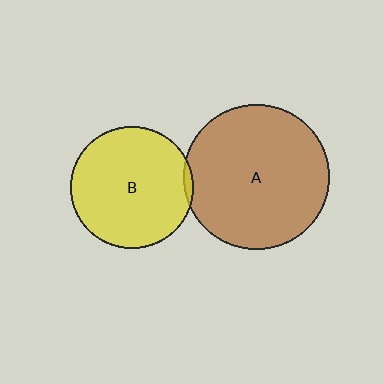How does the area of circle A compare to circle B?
Approximately 1.4 times.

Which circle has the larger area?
Circle A (brown).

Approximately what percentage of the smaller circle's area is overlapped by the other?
Approximately 5%.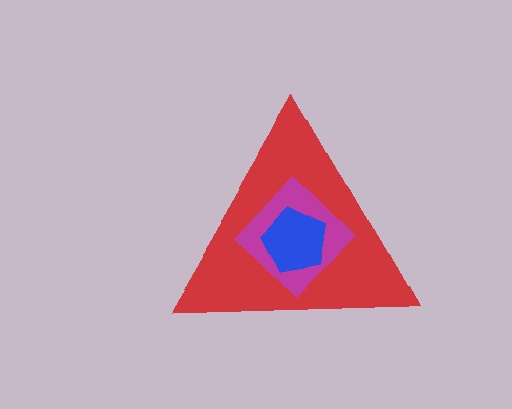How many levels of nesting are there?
3.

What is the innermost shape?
The blue pentagon.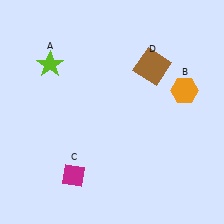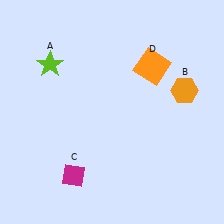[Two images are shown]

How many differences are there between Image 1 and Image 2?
There is 1 difference between the two images.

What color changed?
The square (D) changed from brown in Image 1 to orange in Image 2.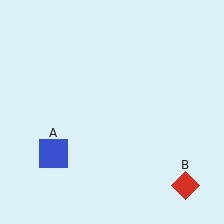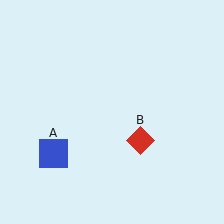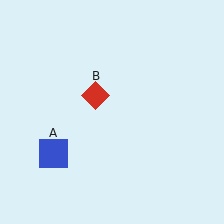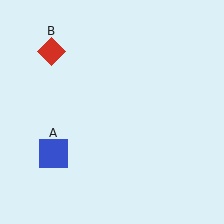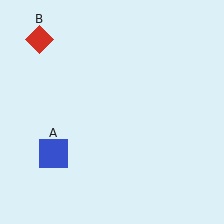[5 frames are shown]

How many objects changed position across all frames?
1 object changed position: red diamond (object B).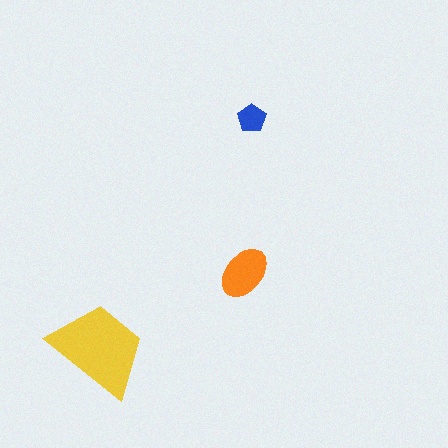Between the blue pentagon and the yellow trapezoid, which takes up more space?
The yellow trapezoid.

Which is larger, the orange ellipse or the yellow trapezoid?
The yellow trapezoid.